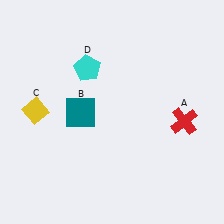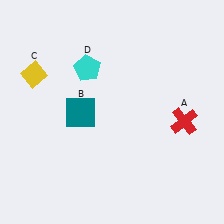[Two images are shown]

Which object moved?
The yellow diamond (C) moved up.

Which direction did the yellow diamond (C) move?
The yellow diamond (C) moved up.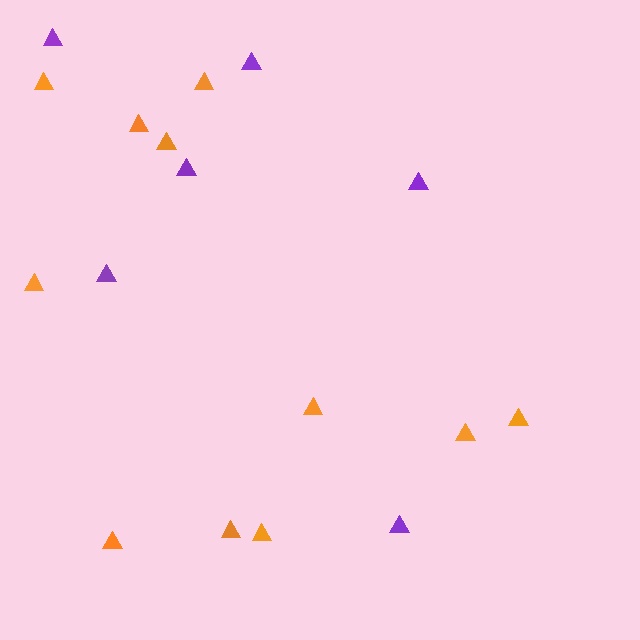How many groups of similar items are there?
There are 2 groups: one group of orange triangles (11) and one group of purple triangles (6).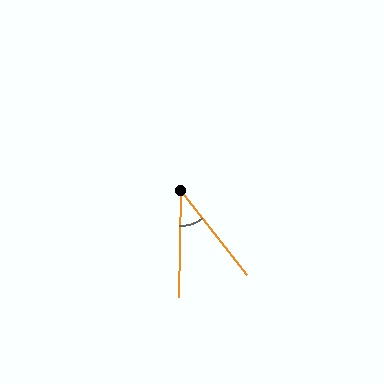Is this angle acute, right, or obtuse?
It is acute.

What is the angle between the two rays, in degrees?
Approximately 40 degrees.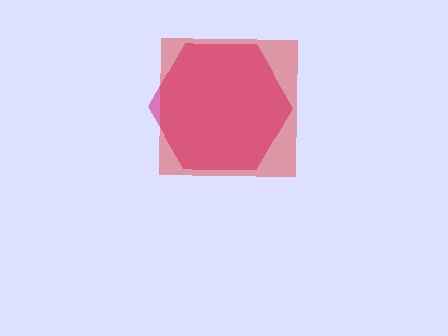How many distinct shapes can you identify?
There are 2 distinct shapes: a magenta hexagon, a red square.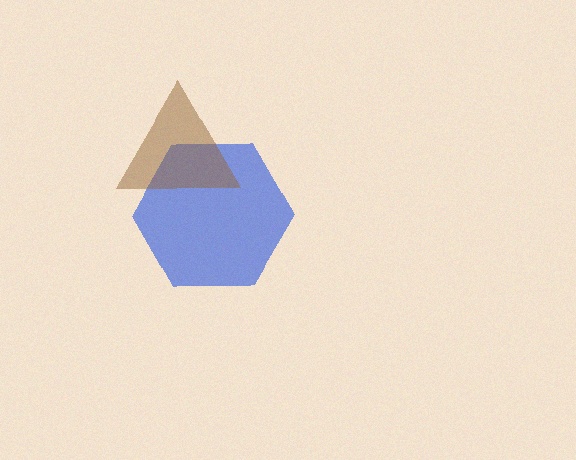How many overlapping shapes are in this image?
There are 2 overlapping shapes in the image.